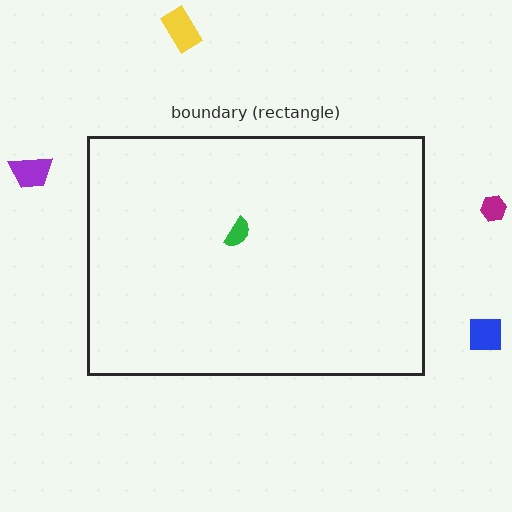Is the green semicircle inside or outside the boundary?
Inside.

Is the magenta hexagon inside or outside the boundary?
Outside.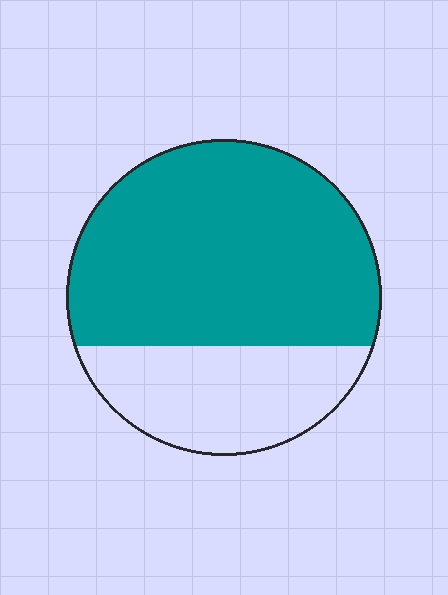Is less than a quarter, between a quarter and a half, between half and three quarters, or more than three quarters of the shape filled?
Between half and three quarters.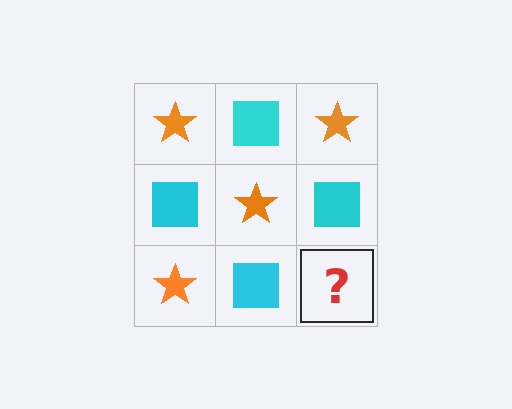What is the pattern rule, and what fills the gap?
The rule is that it alternates orange star and cyan square in a checkerboard pattern. The gap should be filled with an orange star.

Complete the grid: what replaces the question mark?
The question mark should be replaced with an orange star.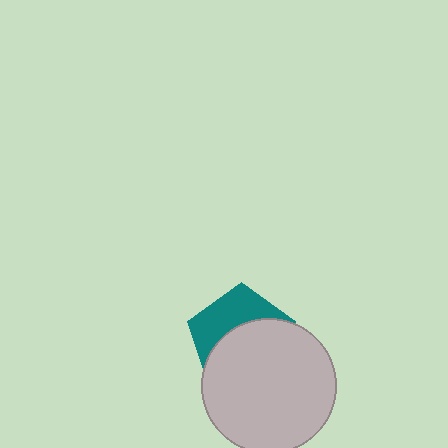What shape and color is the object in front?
The object in front is a light gray circle.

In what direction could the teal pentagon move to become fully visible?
The teal pentagon could move up. That would shift it out from behind the light gray circle entirely.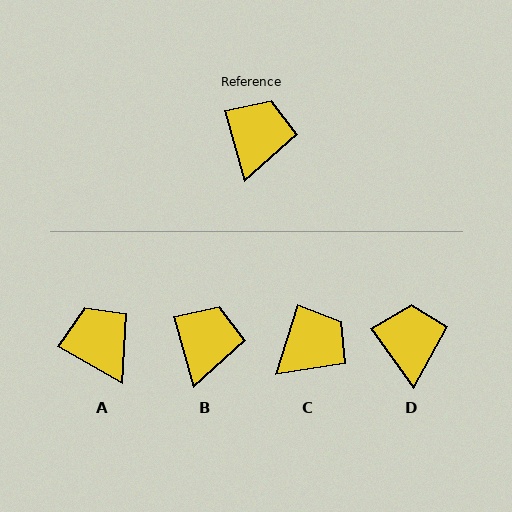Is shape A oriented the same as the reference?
No, it is off by about 45 degrees.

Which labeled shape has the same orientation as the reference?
B.